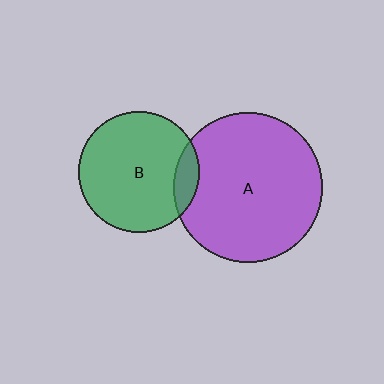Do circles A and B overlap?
Yes.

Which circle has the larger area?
Circle A (purple).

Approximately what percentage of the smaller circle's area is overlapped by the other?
Approximately 10%.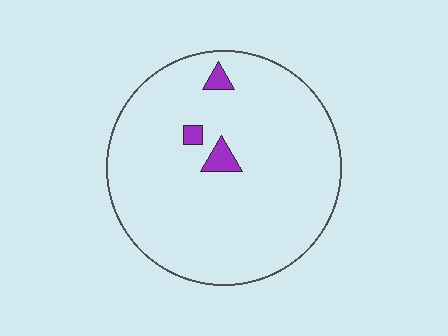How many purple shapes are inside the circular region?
3.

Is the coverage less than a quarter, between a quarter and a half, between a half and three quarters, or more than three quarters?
Less than a quarter.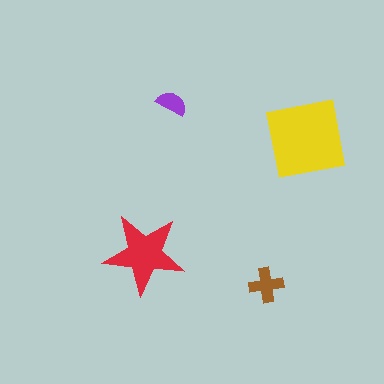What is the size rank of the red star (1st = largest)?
2nd.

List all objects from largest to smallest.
The yellow square, the red star, the brown cross, the purple semicircle.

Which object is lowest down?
The brown cross is bottommost.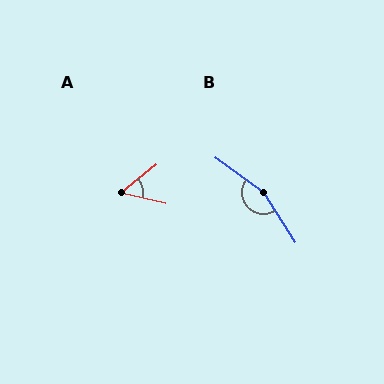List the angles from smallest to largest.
A (53°), B (159°).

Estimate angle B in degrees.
Approximately 159 degrees.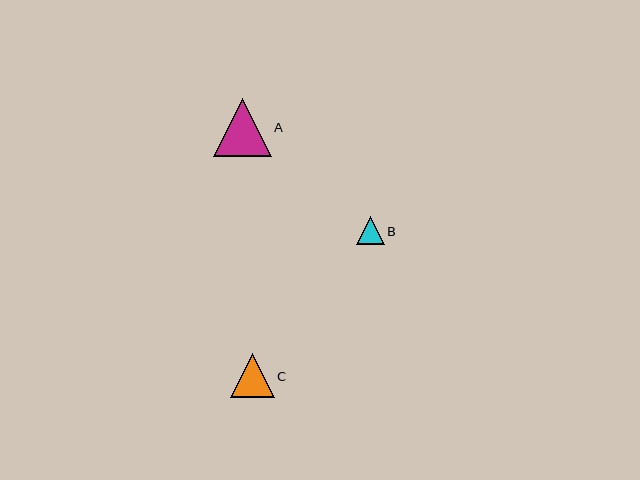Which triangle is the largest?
Triangle A is the largest with a size of approximately 58 pixels.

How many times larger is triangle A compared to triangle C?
Triangle A is approximately 1.3 times the size of triangle C.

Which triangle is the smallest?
Triangle B is the smallest with a size of approximately 28 pixels.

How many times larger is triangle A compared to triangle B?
Triangle A is approximately 2.1 times the size of triangle B.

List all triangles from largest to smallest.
From largest to smallest: A, C, B.